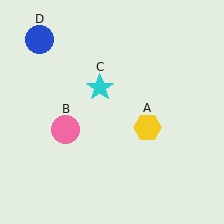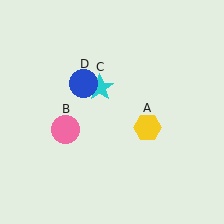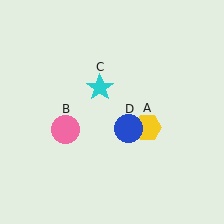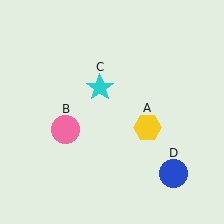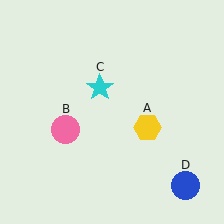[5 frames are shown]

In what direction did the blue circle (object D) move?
The blue circle (object D) moved down and to the right.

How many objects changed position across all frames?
1 object changed position: blue circle (object D).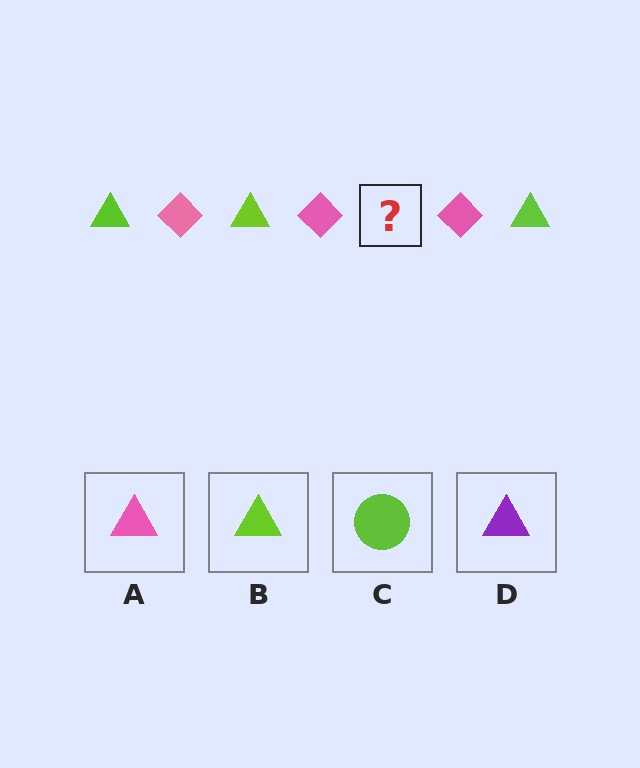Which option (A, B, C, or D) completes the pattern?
B.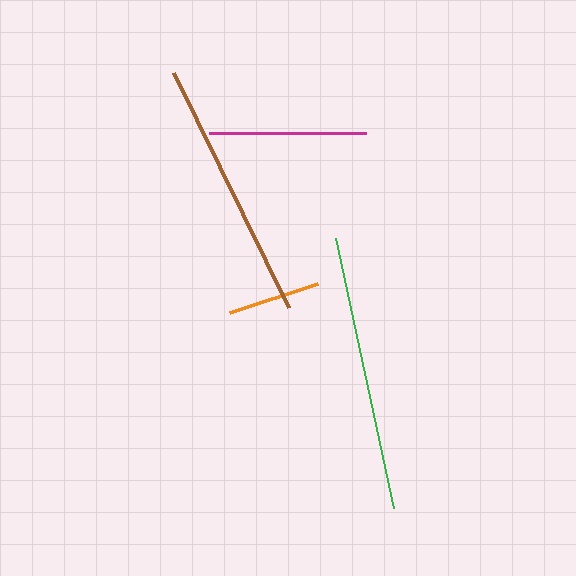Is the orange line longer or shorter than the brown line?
The brown line is longer than the orange line.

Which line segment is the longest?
The green line is the longest at approximately 276 pixels.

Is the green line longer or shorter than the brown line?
The green line is longer than the brown line.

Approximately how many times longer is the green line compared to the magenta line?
The green line is approximately 1.8 times the length of the magenta line.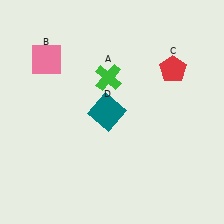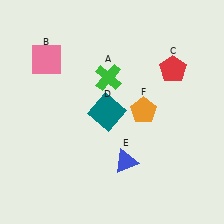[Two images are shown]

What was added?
A blue triangle (E), an orange pentagon (F) were added in Image 2.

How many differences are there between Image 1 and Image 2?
There are 2 differences between the two images.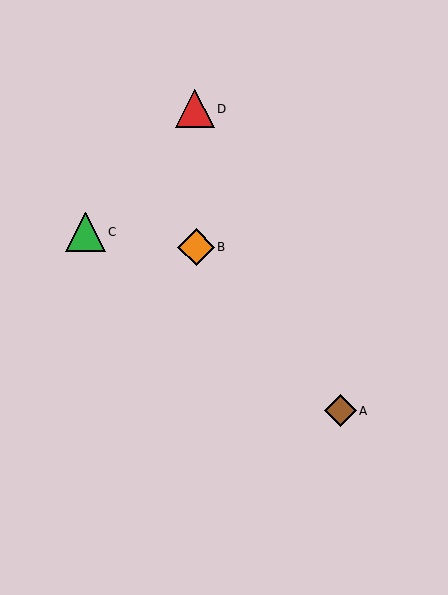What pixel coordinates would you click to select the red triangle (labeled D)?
Click at (195, 109) to select the red triangle D.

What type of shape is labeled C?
Shape C is a green triangle.